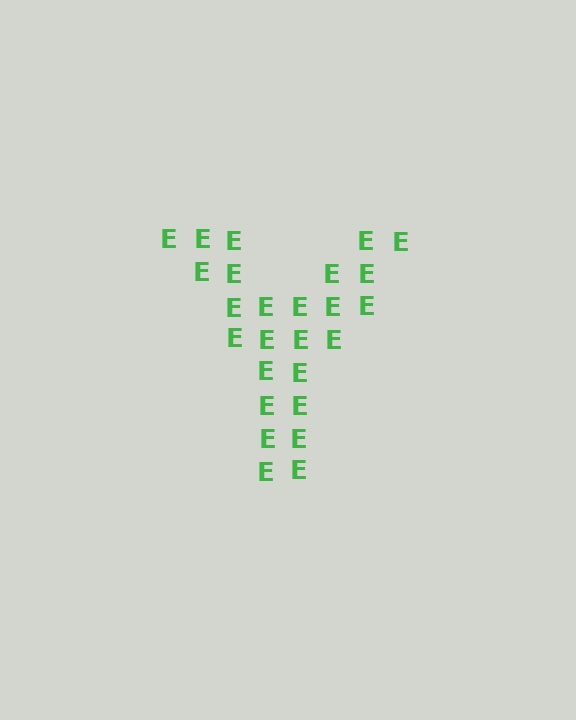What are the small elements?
The small elements are letter E's.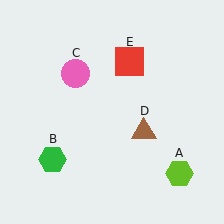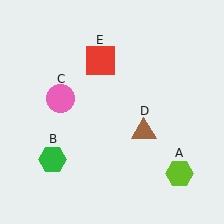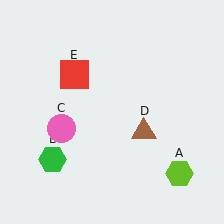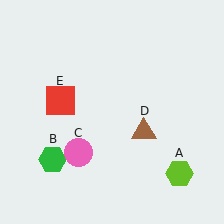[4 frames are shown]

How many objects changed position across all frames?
2 objects changed position: pink circle (object C), red square (object E).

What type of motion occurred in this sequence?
The pink circle (object C), red square (object E) rotated counterclockwise around the center of the scene.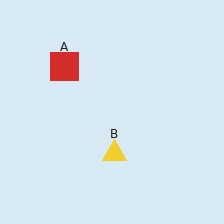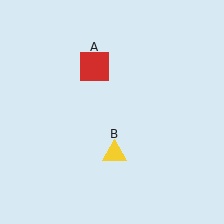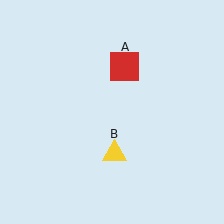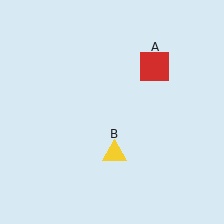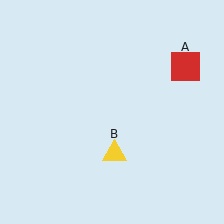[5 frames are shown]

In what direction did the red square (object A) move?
The red square (object A) moved right.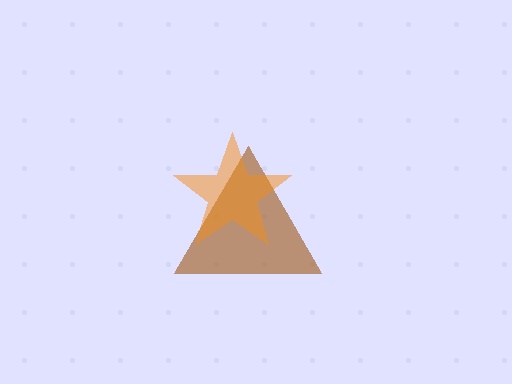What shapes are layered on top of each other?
The layered shapes are: a brown triangle, an orange star.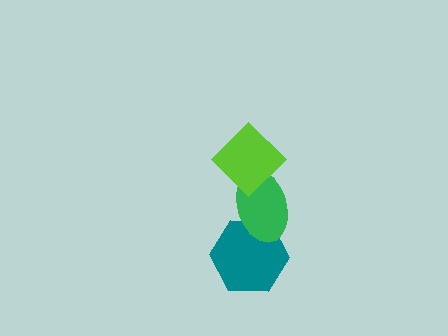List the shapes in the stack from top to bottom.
From top to bottom: the lime diamond, the green ellipse, the teal hexagon.